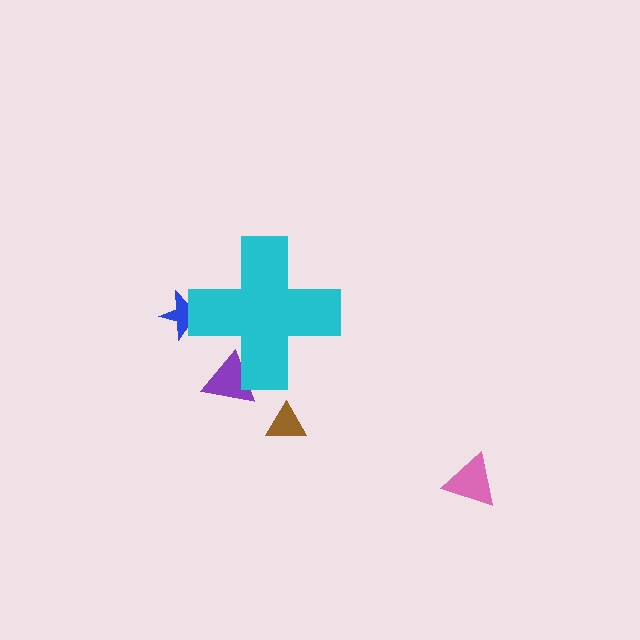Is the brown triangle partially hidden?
No, the brown triangle is fully visible.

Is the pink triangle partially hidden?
No, the pink triangle is fully visible.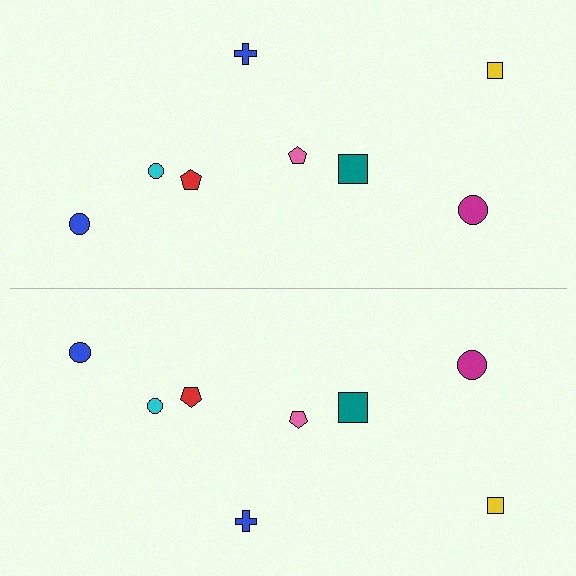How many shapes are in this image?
There are 16 shapes in this image.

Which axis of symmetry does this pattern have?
The pattern has a horizontal axis of symmetry running through the center of the image.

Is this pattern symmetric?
Yes, this pattern has bilateral (reflection) symmetry.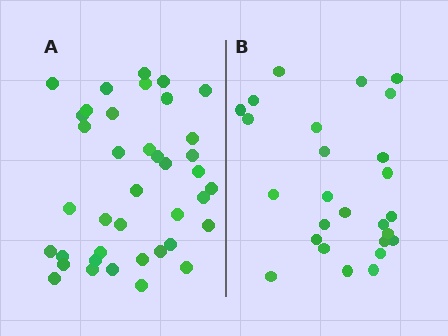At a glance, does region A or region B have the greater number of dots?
Region A (the left region) has more dots.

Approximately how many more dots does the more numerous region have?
Region A has approximately 15 more dots than region B.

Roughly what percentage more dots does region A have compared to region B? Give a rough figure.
About 50% more.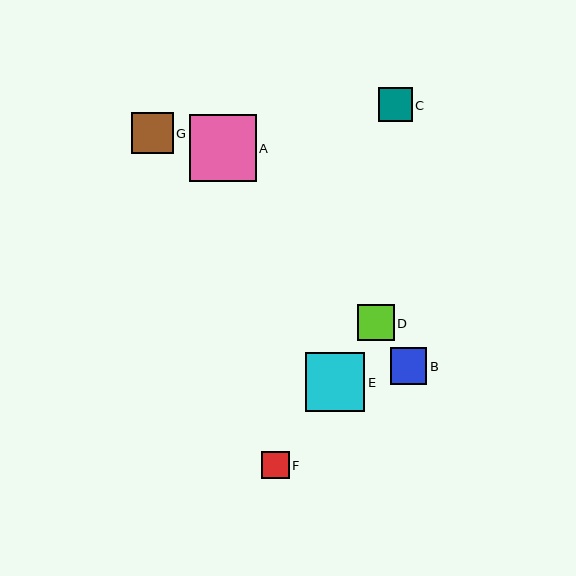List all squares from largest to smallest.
From largest to smallest: A, E, G, D, B, C, F.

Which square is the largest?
Square A is the largest with a size of approximately 67 pixels.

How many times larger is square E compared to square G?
Square E is approximately 1.4 times the size of square G.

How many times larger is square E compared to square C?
Square E is approximately 1.7 times the size of square C.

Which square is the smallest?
Square F is the smallest with a size of approximately 27 pixels.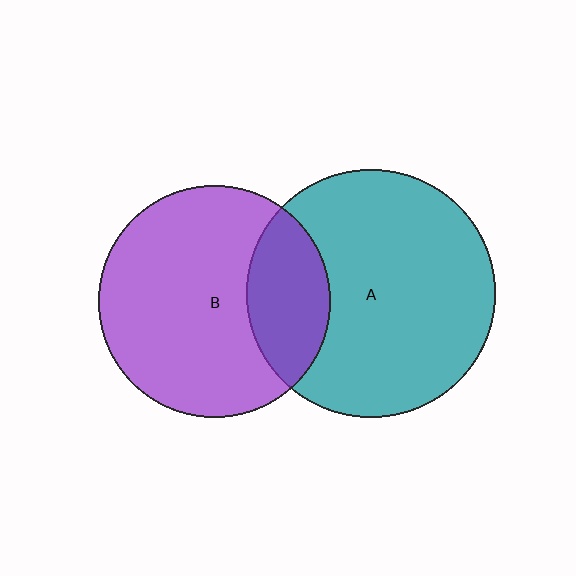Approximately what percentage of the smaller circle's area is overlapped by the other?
Approximately 25%.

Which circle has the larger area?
Circle A (teal).